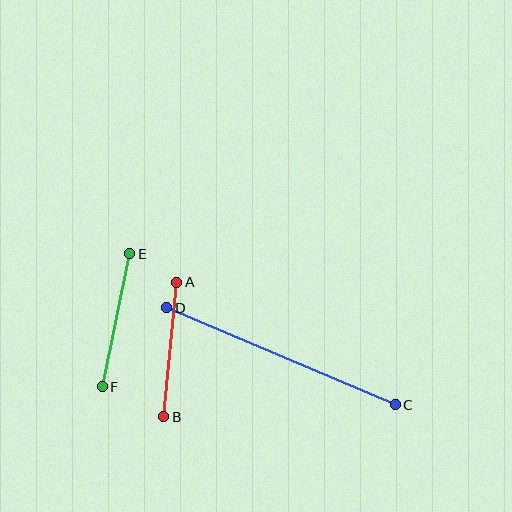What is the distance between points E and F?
The distance is approximately 136 pixels.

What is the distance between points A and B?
The distance is approximately 135 pixels.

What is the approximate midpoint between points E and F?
The midpoint is at approximately (116, 320) pixels.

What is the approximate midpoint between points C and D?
The midpoint is at approximately (281, 356) pixels.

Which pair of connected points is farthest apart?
Points C and D are farthest apart.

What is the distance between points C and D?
The distance is approximately 249 pixels.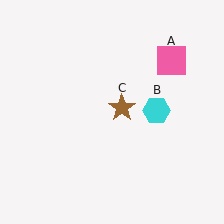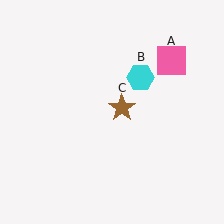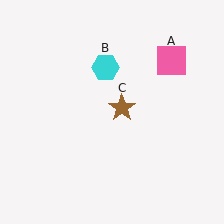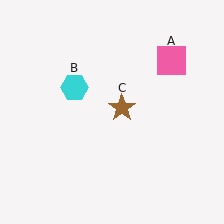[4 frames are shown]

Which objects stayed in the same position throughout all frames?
Pink square (object A) and brown star (object C) remained stationary.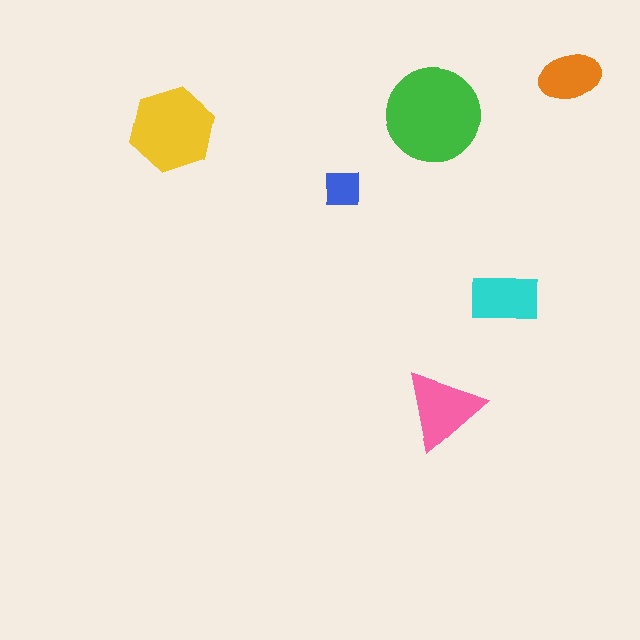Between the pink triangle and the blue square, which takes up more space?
The pink triangle.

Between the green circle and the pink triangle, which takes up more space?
The green circle.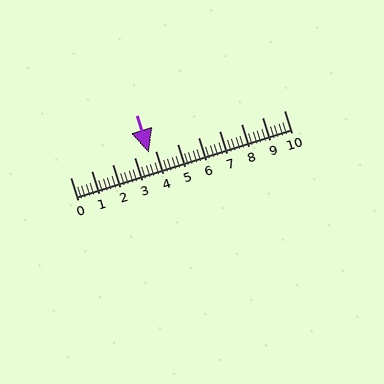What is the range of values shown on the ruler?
The ruler shows values from 0 to 10.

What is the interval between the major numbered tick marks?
The major tick marks are spaced 1 units apart.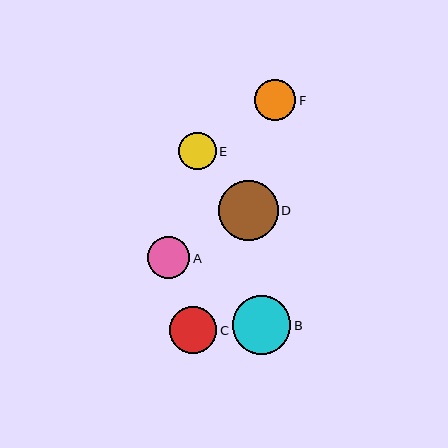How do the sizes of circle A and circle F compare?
Circle A and circle F are approximately the same size.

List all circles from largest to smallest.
From largest to smallest: D, B, C, A, F, E.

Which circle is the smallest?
Circle E is the smallest with a size of approximately 37 pixels.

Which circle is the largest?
Circle D is the largest with a size of approximately 59 pixels.